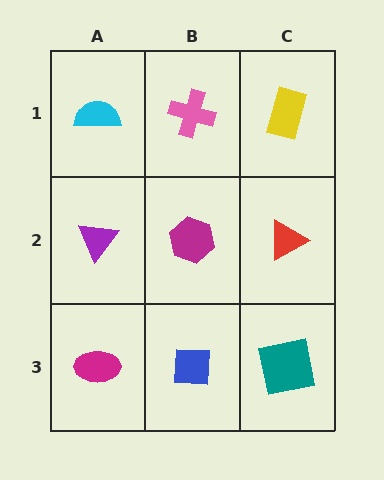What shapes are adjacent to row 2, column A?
A cyan semicircle (row 1, column A), a magenta ellipse (row 3, column A), a magenta hexagon (row 2, column B).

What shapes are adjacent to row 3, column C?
A red triangle (row 2, column C), a blue square (row 3, column B).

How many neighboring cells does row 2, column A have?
3.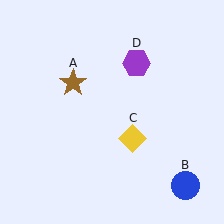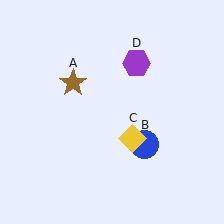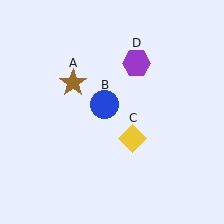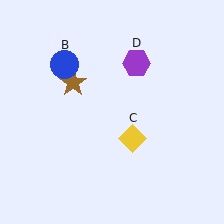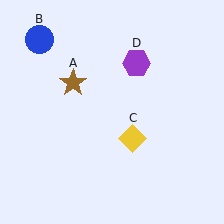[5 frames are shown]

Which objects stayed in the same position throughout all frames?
Brown star (object A) and yellow diamond (object C) and purple hexagon (object D) remained stationary.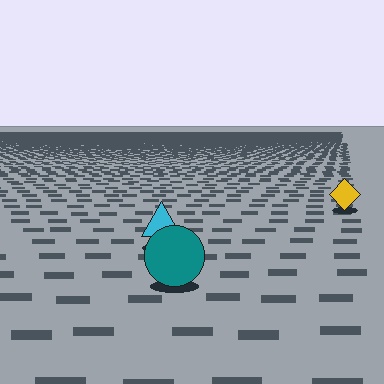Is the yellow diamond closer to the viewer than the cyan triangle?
No. The cyan triangle is closer — you can tell from the texture gradient: the ground texture is coarser near it.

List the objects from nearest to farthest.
From nearest to farthest: the teal circle, the cyan triangle, the yellow diamond.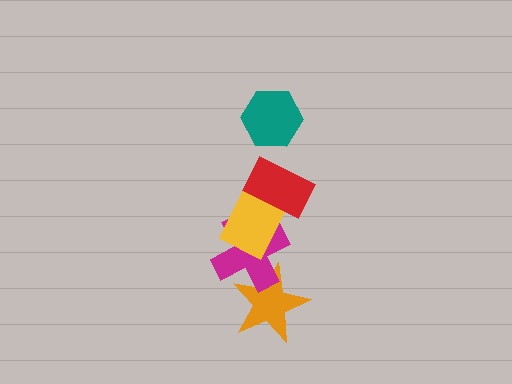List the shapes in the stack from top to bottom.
From top to bottom: the teal hexagon, the red rectangle, the yellow rectangle, the magenta cross, the orange star.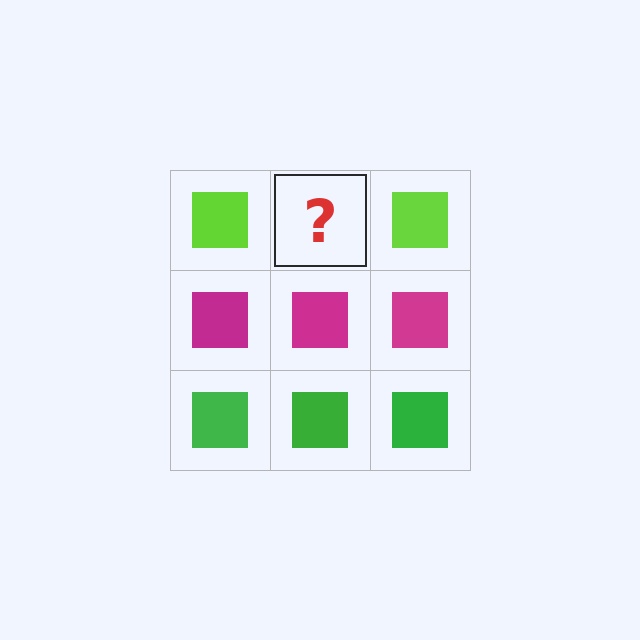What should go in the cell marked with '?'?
The missing cell should contain a lime square.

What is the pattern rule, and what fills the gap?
The rule is that each row has a consistent color. The gap should be filled with a lime square.